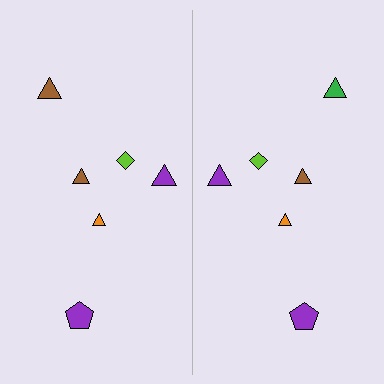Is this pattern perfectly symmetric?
No, the pattern is not perfectly symmetric. The green triangle on the right side breaks the symmetry — its mirror counterpart is brown.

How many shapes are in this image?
There are 12 shapes in this image.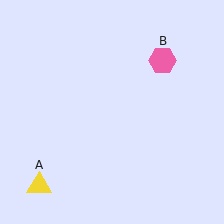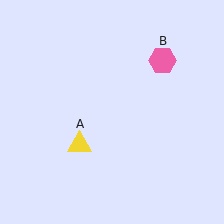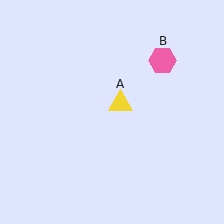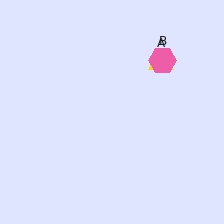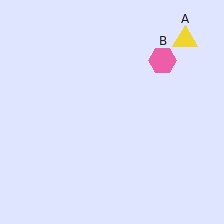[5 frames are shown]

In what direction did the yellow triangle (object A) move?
The yellow triangle (object A) moved up and to the right.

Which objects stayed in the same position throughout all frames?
Pink hexagon (object B) remained stationary.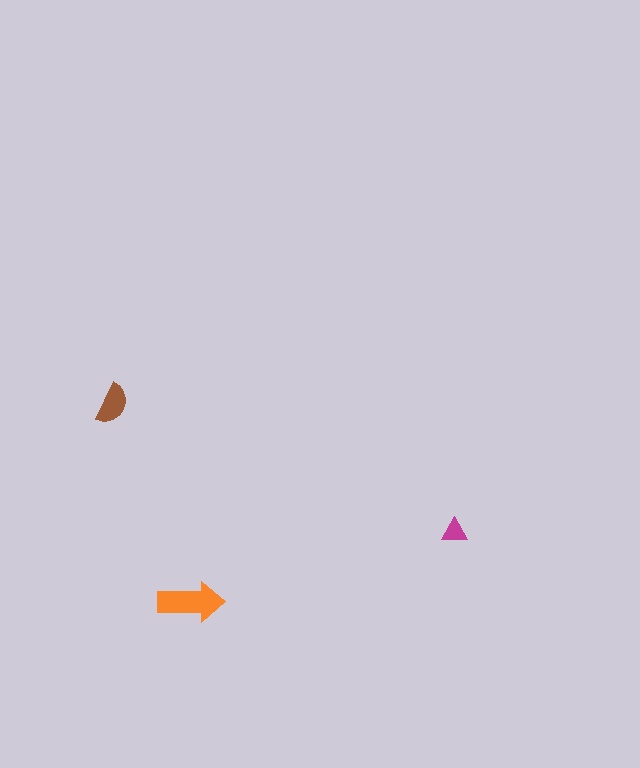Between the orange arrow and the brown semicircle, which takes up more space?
The orange arrow.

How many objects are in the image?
There are 3 objects in the image.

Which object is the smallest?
The magenta triangle.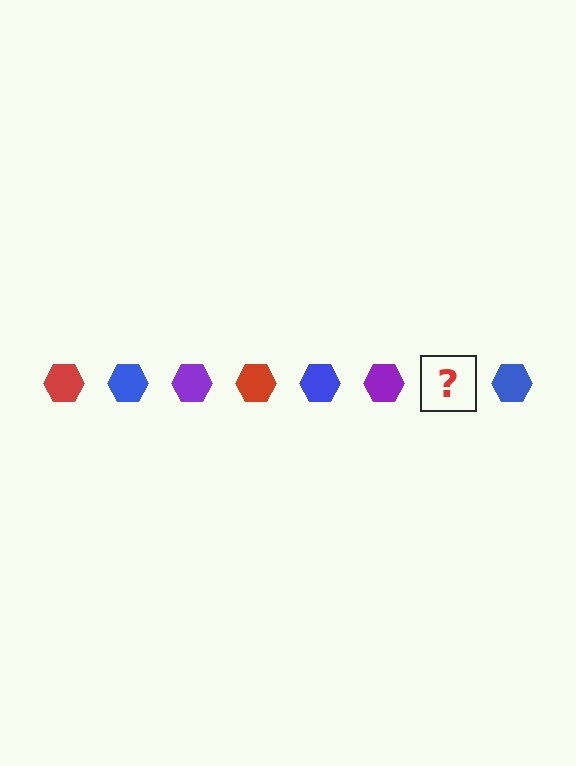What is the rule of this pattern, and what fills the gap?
The rule is that the pattern cycles through red, blue, purple hexagons. The gap should be filled with a red hexagon.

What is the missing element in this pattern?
The missing element is a red hexagon.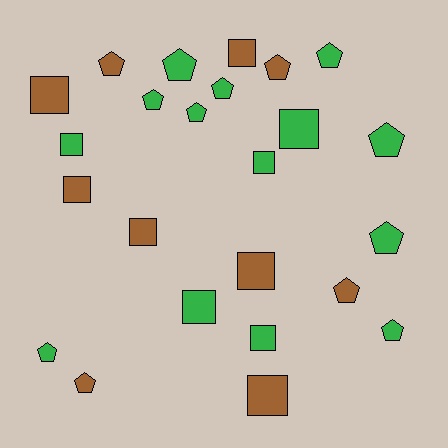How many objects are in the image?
There are 24 objects.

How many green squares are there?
There are 5 green squares.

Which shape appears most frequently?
Pentagon, with 13 objects.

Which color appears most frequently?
Green, with 14 objects.